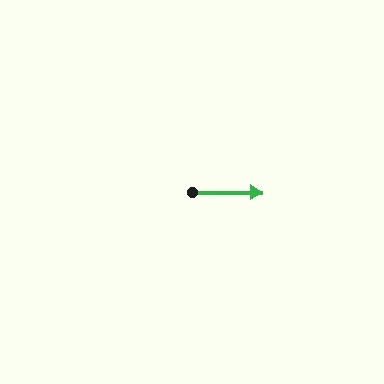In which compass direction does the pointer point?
East.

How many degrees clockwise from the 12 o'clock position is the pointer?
Approximately 90 degrees.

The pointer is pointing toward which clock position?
Roughly 3 o'clock.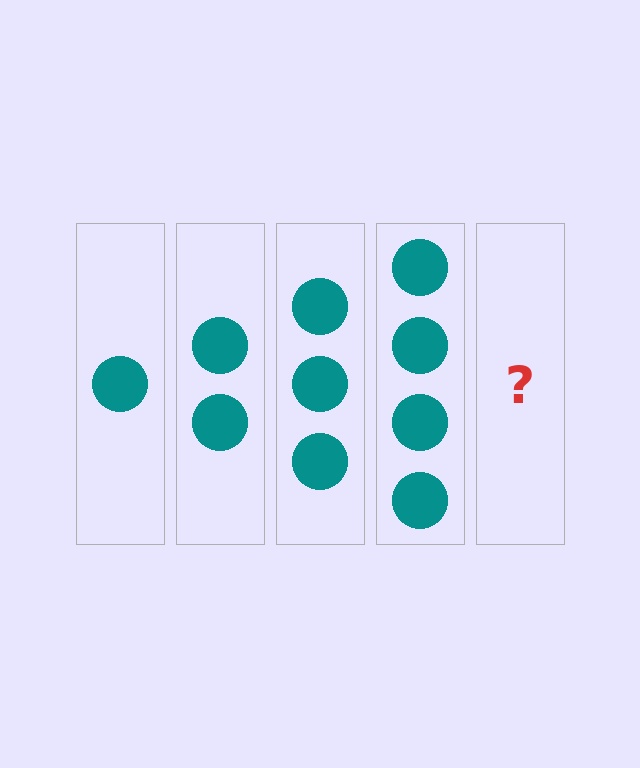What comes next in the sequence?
The next element should be 5 circles.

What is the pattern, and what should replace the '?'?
The pattern is that each step adds one more circle. The '?' should be 5 circles.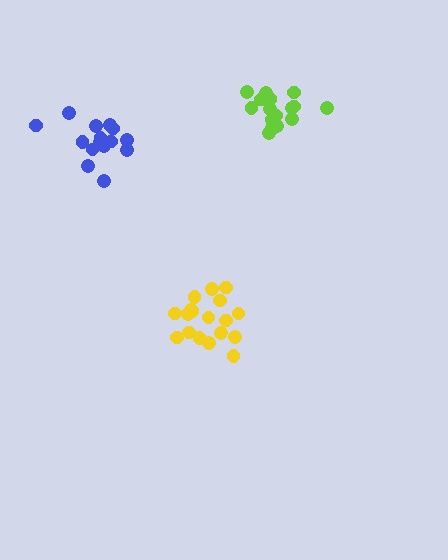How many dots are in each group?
Group 1: 18 dots, Group 2: 18 dots, Group 3: 15 dots (51 total).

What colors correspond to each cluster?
The clusters are colored: yellow, lime, blue.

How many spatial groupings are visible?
There are 3 spatial groupings.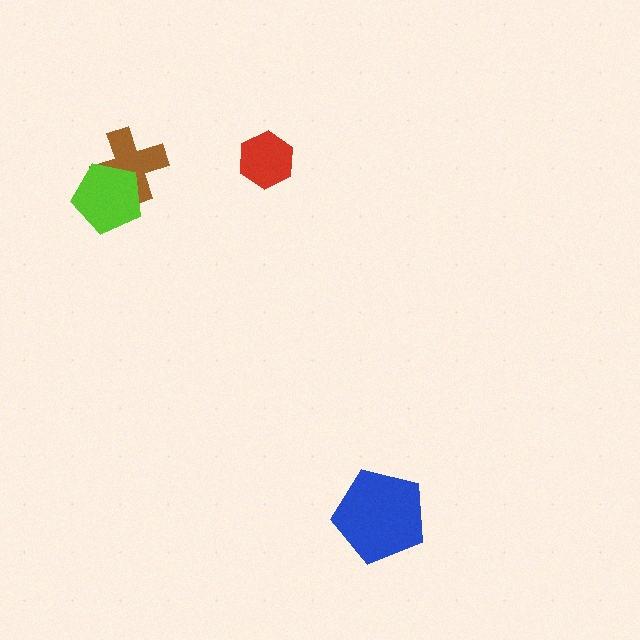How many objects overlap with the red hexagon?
0 objects overlap with the red hexagon.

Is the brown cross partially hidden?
Yes, it is partially covered by another shape.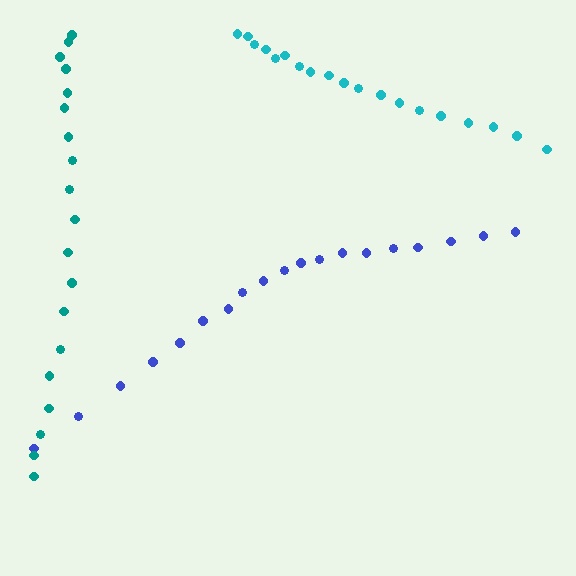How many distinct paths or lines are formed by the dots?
There are 3 distinct paths.